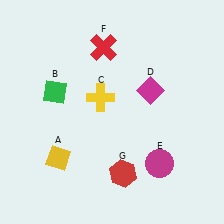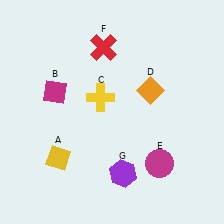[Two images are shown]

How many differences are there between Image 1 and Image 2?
There are 3 differences between the two images.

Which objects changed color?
B changed from green to magenta. D changed from magenta to orange. G changed from red to purple.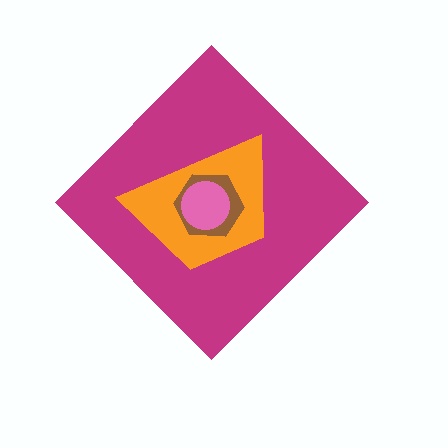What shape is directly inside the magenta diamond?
The orange trapezoid.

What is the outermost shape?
The magenta diamond.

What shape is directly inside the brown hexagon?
The pink circle.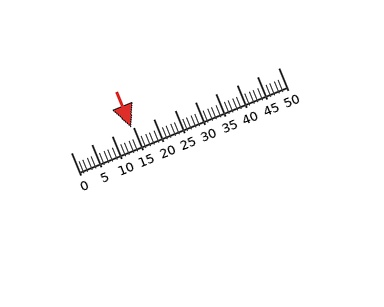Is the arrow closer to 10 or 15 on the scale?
The arrow is closer to 15.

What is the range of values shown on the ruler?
The ruler shows values from 0 to 50.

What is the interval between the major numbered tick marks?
The major tick marks are spaced 5 units apart.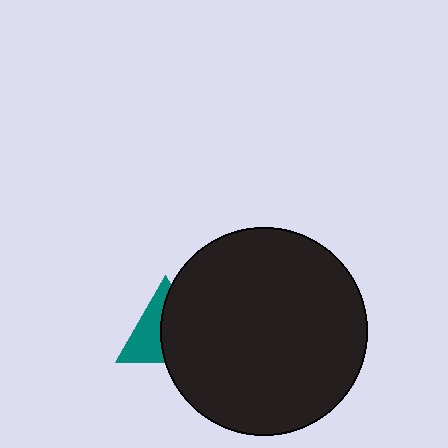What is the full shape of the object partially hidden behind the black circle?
The partially hidden object is a teal triangle.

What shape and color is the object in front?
The object in front is a black circle.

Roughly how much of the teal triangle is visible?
About half of it is visible (roughly 46%).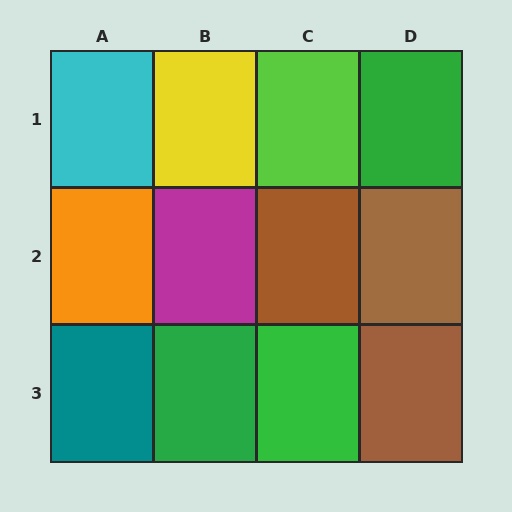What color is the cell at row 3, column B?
Green.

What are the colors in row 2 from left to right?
Orange, magenta, brown, brown.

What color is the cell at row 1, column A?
Cyan.